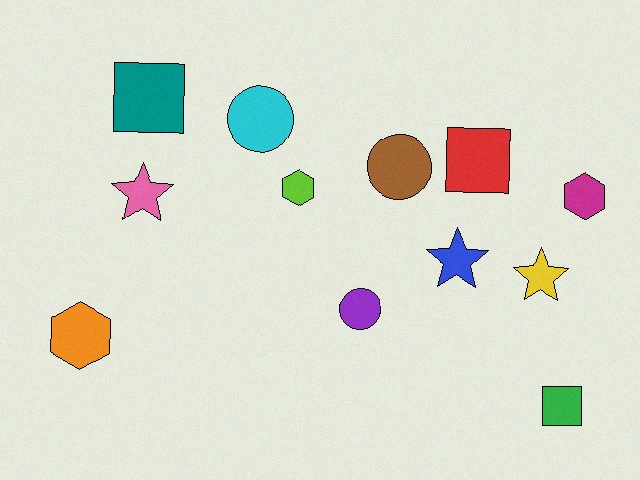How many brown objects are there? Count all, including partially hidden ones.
There is 1 brown object.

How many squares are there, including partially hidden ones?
There are 3 squares.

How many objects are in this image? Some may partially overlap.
There are 12 objects.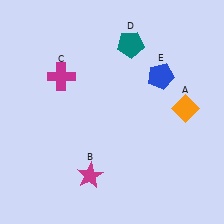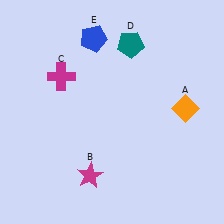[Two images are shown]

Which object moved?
The blue pentagon (E) moved left.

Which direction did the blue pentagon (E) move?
The blue pentagon (E) moved left.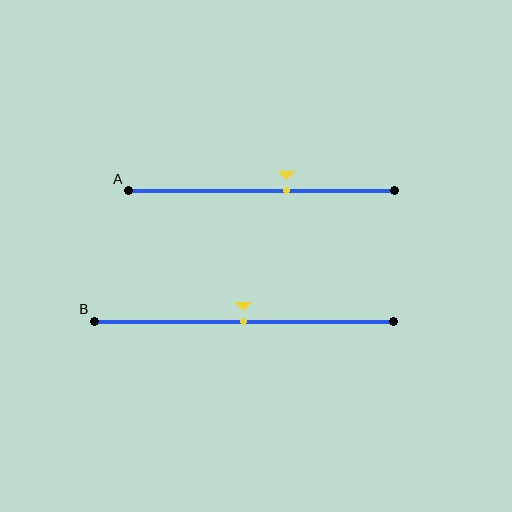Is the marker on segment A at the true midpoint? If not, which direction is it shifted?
No, the marker on segment A is shifted to the right by about 9% of the segment length.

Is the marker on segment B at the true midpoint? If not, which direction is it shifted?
Yes, the marker on segment B is at the true midpoint.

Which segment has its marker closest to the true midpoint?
Segment B has its marker closest to the true midpoint.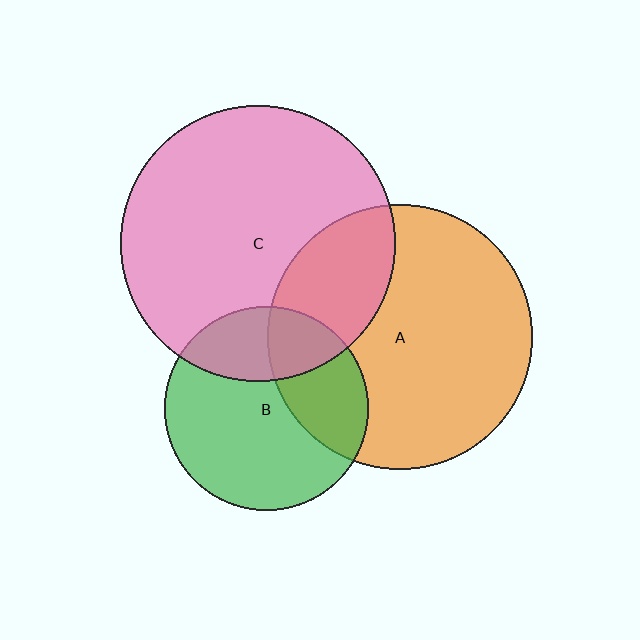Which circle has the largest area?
Circle C (pink).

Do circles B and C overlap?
Yes.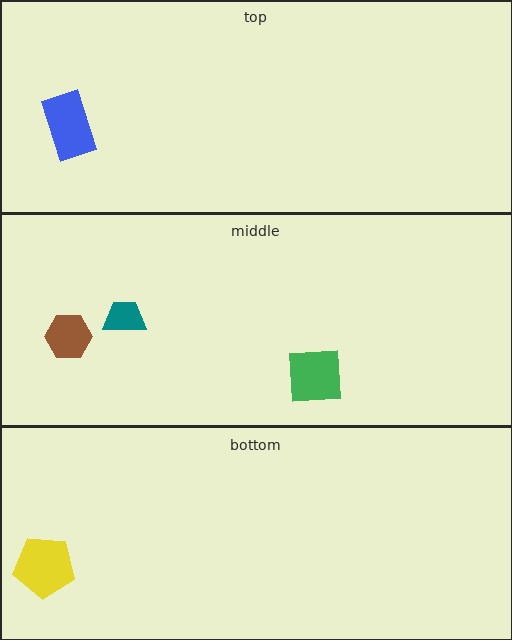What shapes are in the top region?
The blue rectangle.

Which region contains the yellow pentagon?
The bottom region.